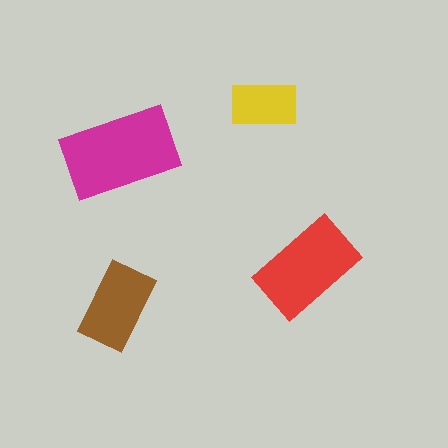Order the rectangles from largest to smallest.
the magenta one, the red one, the brown one, the yellow one.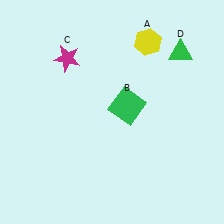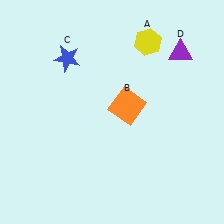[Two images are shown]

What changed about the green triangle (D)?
In Image 1, D is green. In Image 2, it changed to purple.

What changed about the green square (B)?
In Image 1, B is green. In Image 2, it changed to orange.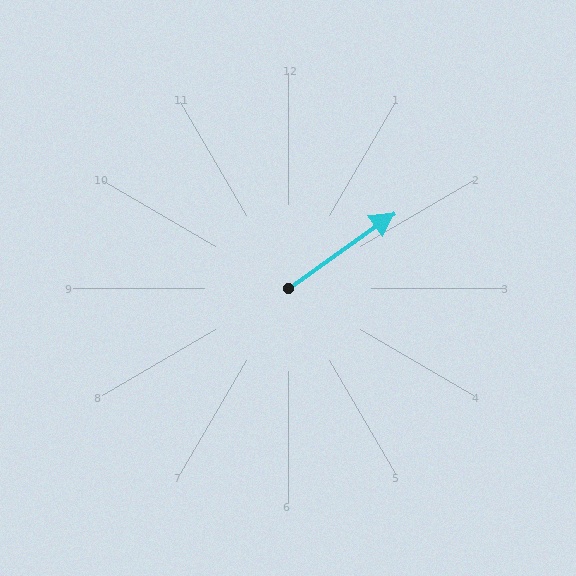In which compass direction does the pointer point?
Northeast.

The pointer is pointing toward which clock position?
Roughly 2 o'clock.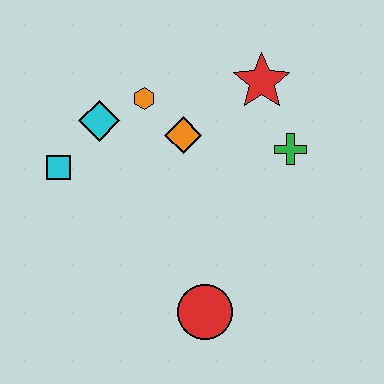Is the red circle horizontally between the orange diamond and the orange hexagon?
No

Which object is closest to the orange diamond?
The orange hexagon is closest to the orange diamond.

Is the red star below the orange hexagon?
No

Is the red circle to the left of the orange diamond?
No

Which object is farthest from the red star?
The red circle is farthest from the red star.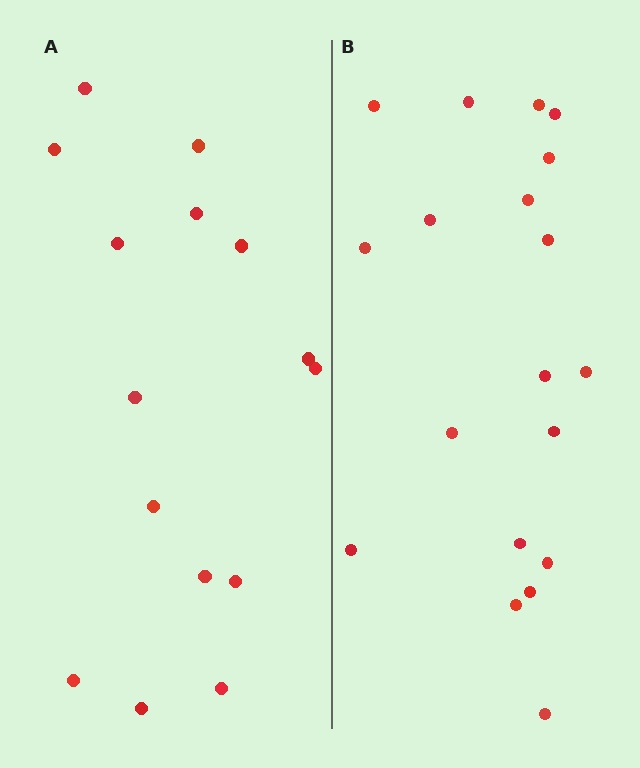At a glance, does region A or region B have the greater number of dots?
Region B (the right region) has more dots.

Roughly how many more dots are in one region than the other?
Region B has about 4 more dots than region A.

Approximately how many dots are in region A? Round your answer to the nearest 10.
About 20 dots. (The exact count is 15, which rounds to 20.)